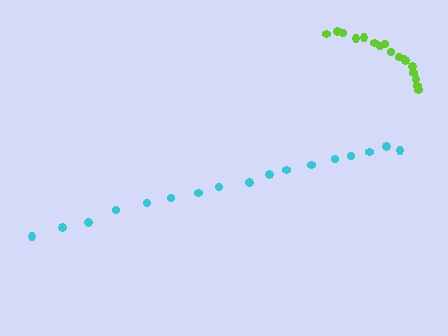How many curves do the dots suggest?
There are 2 distinct paths.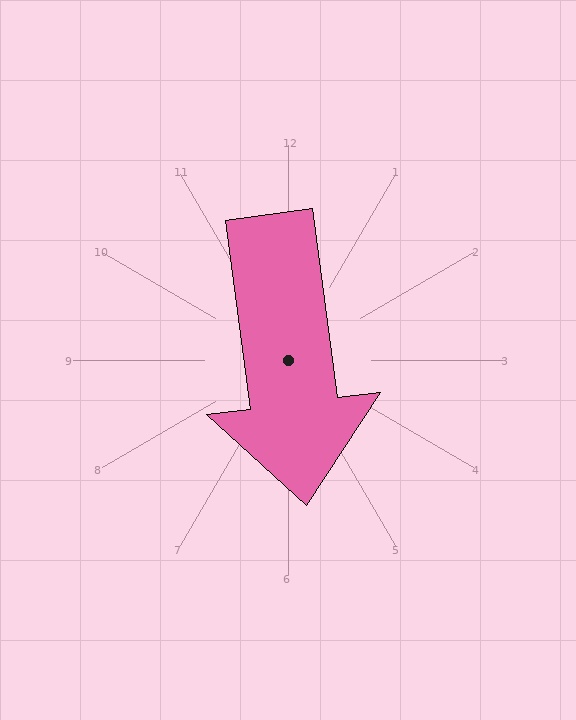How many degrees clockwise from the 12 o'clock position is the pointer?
Approximately 173 degrees.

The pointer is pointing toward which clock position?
Roughly 6 o'clock.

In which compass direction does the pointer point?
South.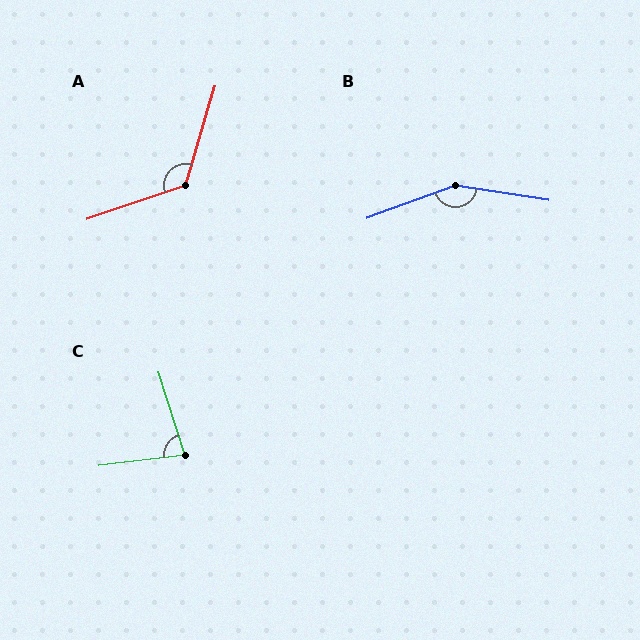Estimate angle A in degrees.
Approximately 126 degrees.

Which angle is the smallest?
C, at approximately 80 degrees.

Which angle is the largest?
B, at approximately 151 degrees.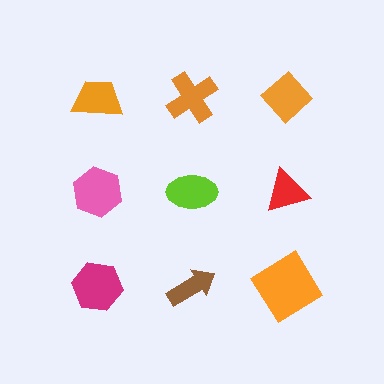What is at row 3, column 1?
A magenta hexagon.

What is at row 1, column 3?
An orange diamond.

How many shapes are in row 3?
3 shapes.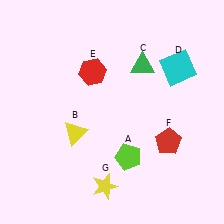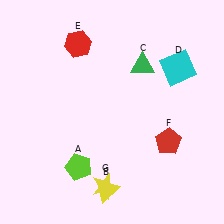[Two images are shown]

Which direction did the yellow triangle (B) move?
The yellow triangle (B) moved down.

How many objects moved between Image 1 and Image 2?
3 objects moved between the two images.